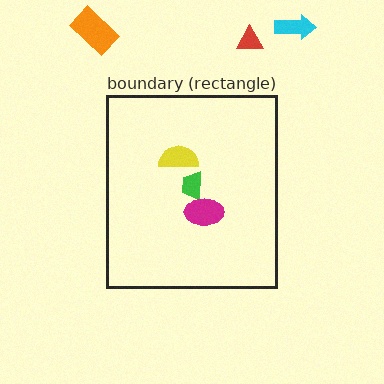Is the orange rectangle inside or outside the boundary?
Outside.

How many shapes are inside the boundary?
3 inside, 3 outside.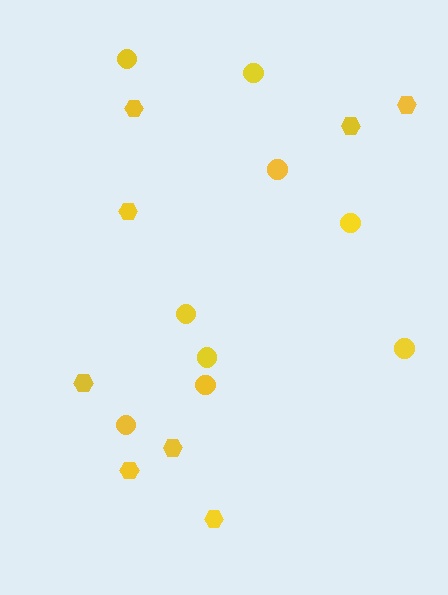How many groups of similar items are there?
There are 2 groups: one group of circles (9) and one group of hexagons (8).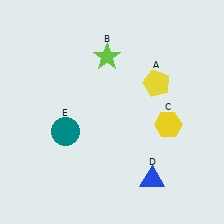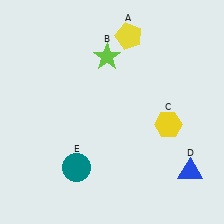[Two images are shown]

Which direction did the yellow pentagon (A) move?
The yellow pentagon (A) moved up.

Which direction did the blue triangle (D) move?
The blue triangle (D) moved right.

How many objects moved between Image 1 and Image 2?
3 objects moved between the two images.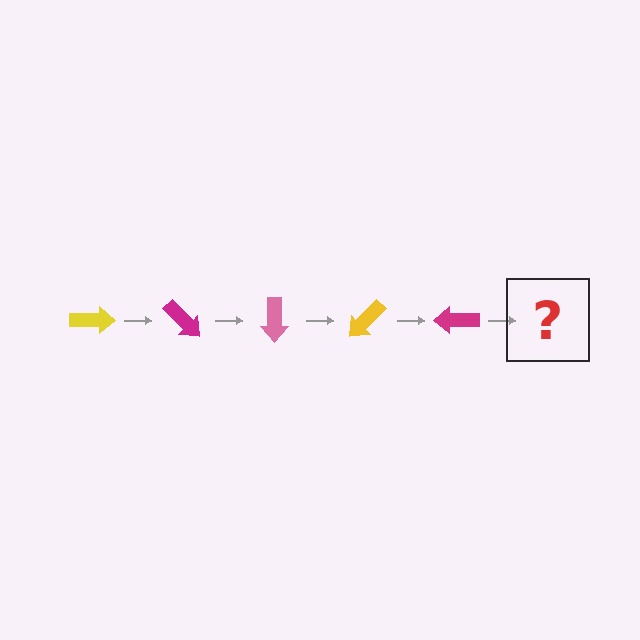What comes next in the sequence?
The next element should be a pink arrow, rotated 225 degrees from the start.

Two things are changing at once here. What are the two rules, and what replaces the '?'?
The two rules are that it rotates 45 degrees each step and the color cycles through yellow, magenta, and pink. The '?' should be a pink arrow, rotated 225 degrees from the start.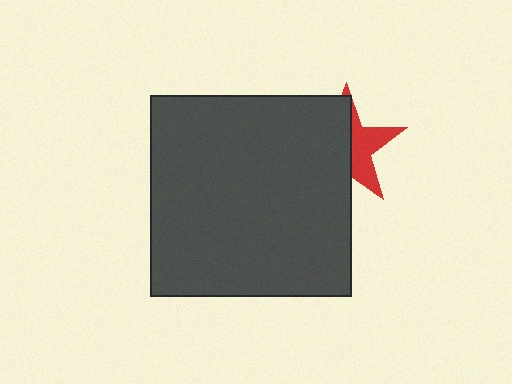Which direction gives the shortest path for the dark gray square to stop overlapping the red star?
Moving left gives the shortest separation.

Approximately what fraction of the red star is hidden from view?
Roughly 58% of the red star is hidden behind the dark gray square.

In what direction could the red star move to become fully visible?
The red star could move right. That would shift it out from behind the dark gray square entirely.